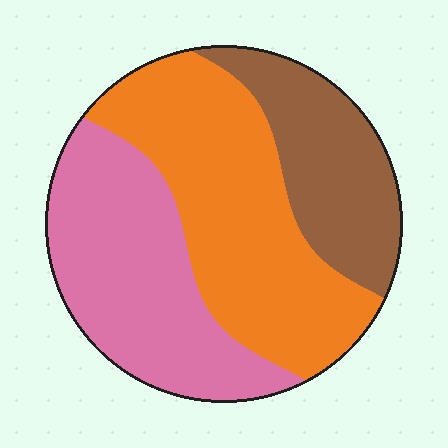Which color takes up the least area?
Brown, at roughly 25%.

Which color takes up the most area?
Orange, at roughly 40%.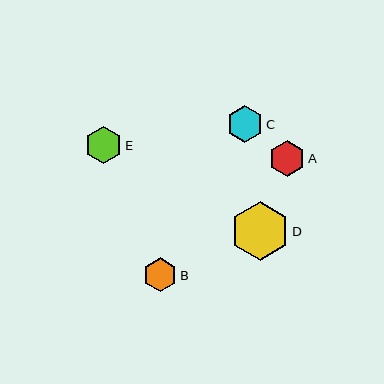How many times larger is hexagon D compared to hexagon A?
Hexagon D is approximately 1.6 times the size of hexagon A.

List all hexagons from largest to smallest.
From largest to smallest: D, E, C, A, B.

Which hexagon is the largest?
Hexagon D is the largest with a size of approximately 58 pixels.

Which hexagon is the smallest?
Hexagon B is the smallest with a size of approximately 34 pixels.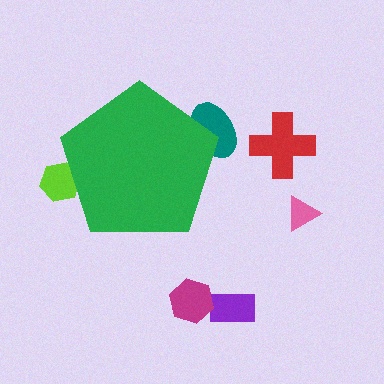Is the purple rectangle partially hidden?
No, the purple rectangle is fully visible.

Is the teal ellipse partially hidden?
Yes, the teal ellipse is partially hidden behind the green pentagon.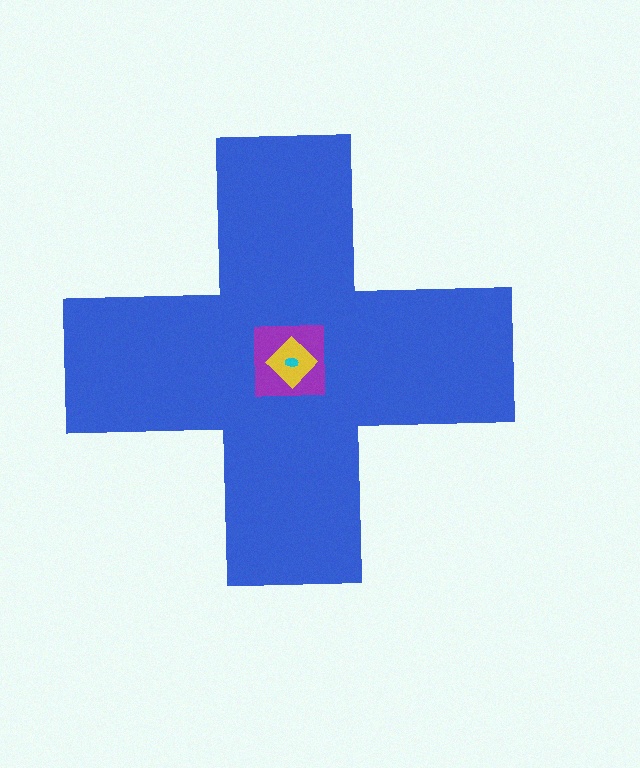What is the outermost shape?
The blue cross.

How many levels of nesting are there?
4.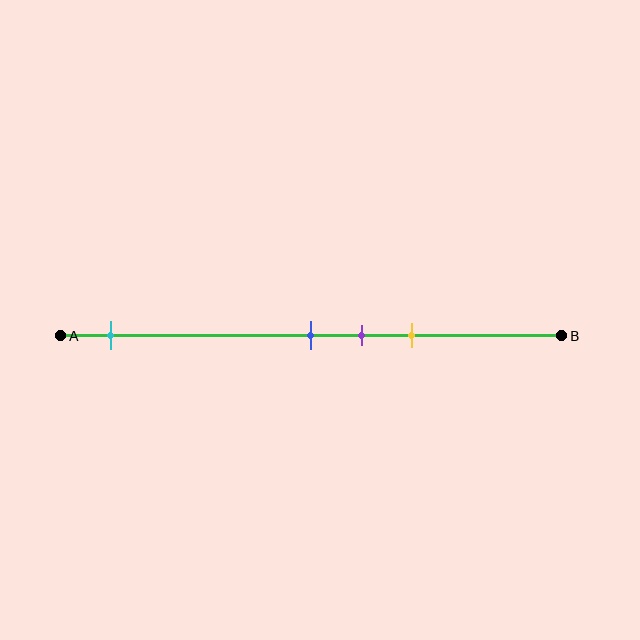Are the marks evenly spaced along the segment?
No, the marks are not evenly spaced.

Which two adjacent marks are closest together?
The blue and purple marks are the closest adjacent pair.